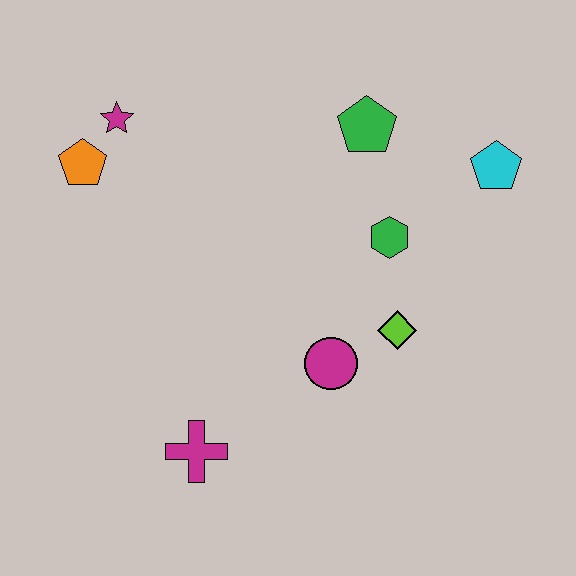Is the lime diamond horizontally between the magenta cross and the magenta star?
No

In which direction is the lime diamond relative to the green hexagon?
The lime diamond is below the green hexagon.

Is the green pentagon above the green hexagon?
Yes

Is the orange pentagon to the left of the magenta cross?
Yes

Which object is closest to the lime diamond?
The magenta circle is closest to the lime diamond.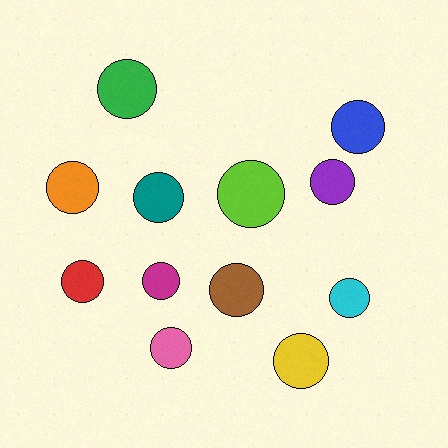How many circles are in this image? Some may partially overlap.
There are 12 circles.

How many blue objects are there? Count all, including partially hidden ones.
There is 1 blue object.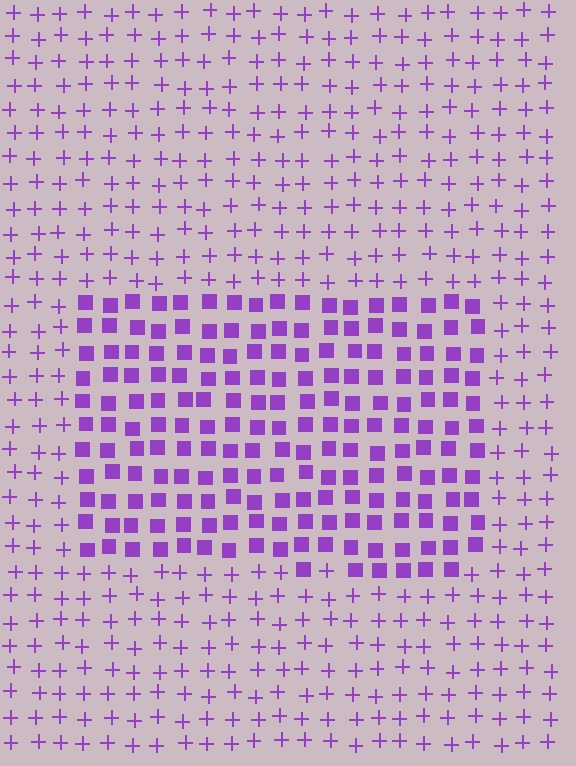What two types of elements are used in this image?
The image uses squares inside the rectangle region and plus signs outside it.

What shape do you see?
I see a rectangle.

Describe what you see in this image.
The image is filled with small purple elements arranged in a uniform grid. A rectangle-shaped region contains squares, while the surrounding area contains plus signs. The boundary is defined purely by the change in element shape.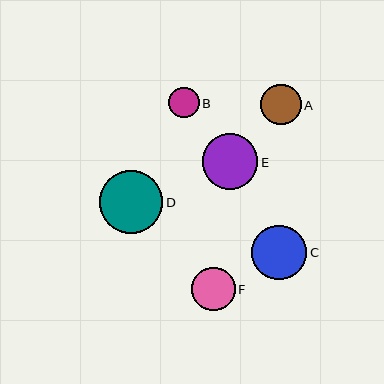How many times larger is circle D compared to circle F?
Circle D is approximately 1.5 times the size of circle F.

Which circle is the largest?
Circle D is the largest with a size of approximately 63 pixels.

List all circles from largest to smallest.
From largest to smallest: D, E, C, F, A, B.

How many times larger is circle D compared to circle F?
Circle D is approximately 1.5 times the size of circle F.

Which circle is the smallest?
Circle B is the smallest with a size of approximately 31 pixels.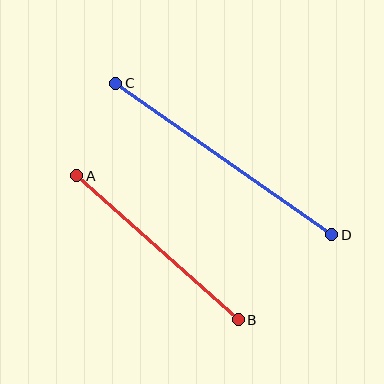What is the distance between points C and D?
The distance is approximately 264 pixels.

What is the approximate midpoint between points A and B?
The midpoint is at approximately (158, 248) pixels.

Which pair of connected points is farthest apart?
Points C and D are farthest apart.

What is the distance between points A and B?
The distance is approximately 216 pixels.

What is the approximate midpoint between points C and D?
The midpoint is at approximately (224, 159) pixels.